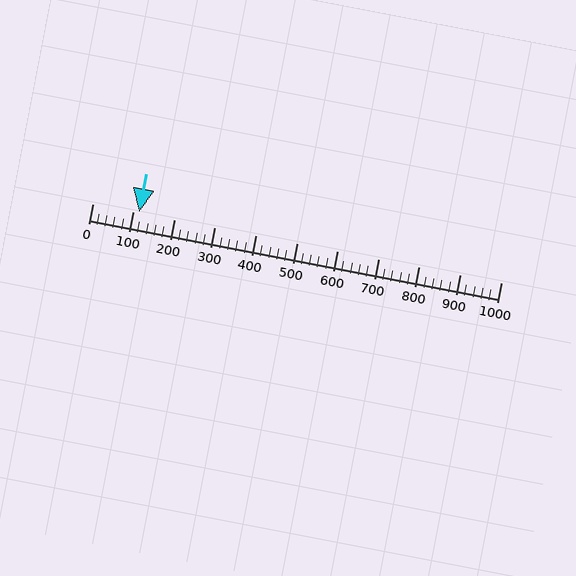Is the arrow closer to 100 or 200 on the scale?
The arrow is closer to 100.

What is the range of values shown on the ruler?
The ruler shows values from 0 to 1000.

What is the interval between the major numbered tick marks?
The major tick marks are spaced 100 units apart.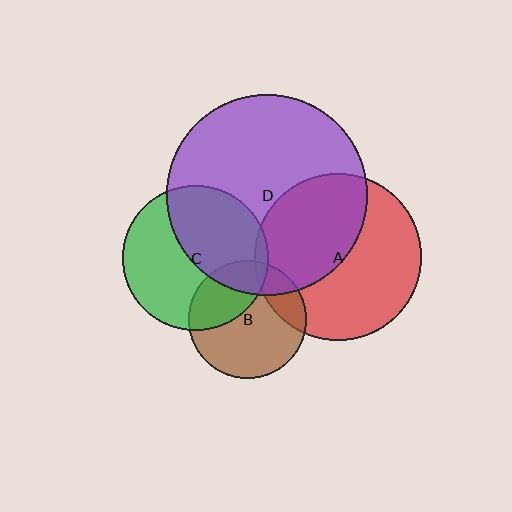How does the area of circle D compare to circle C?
Approximately 1.9 times.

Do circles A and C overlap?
Yes.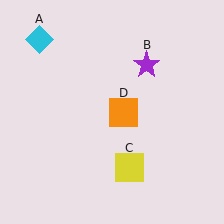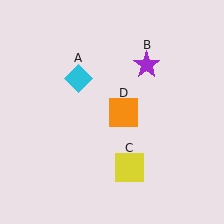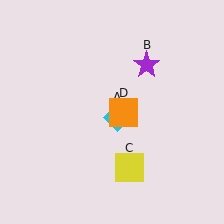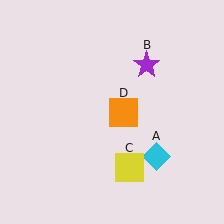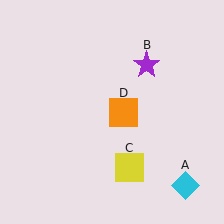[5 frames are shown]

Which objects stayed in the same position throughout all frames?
Purple star (object B) and yellow square (object C) and orange square (object D) remained stationary.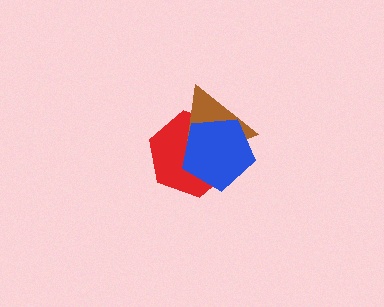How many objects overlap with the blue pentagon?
2 objects overlap with the blue pentagon.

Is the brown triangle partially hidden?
Yes, it is partially covered by another shape.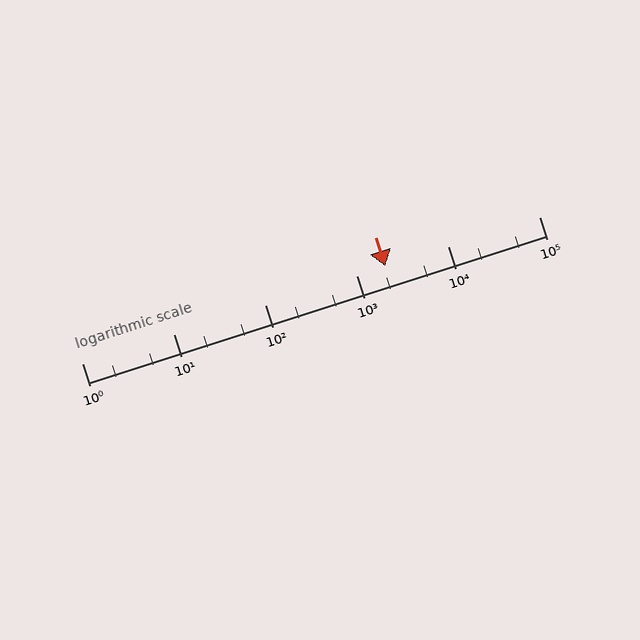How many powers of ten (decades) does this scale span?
The scale spans 5 decades, from 1 to 100000.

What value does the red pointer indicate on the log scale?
The pointer indicates approximately 2100.